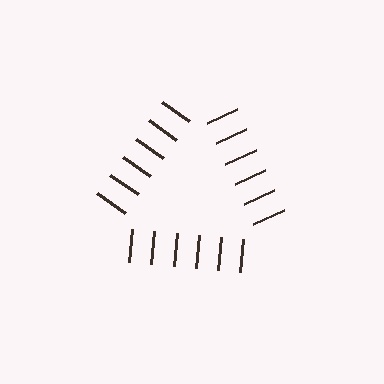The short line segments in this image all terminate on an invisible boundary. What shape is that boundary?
An illusory triangle — the line segments terminate on its edges but no continuous stroke is drawn.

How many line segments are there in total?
18 — 6 along each of the 3 edges.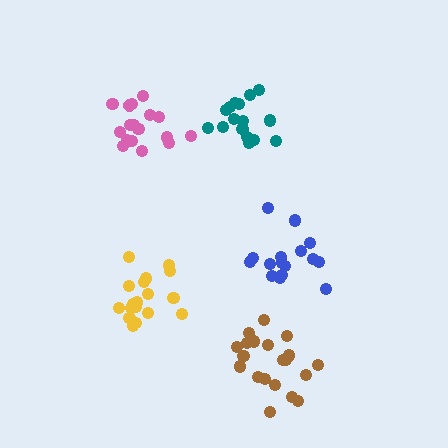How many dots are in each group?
Group 1: 17 dots, Group 2: 20 dots, Group 3: 16 dots, Group 4: 16 dots, Group 5: 18 dots (87 total).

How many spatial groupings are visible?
There are 5 spatial groupings.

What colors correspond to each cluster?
The clusters are colored: pink, brown, blue, teal, yellow.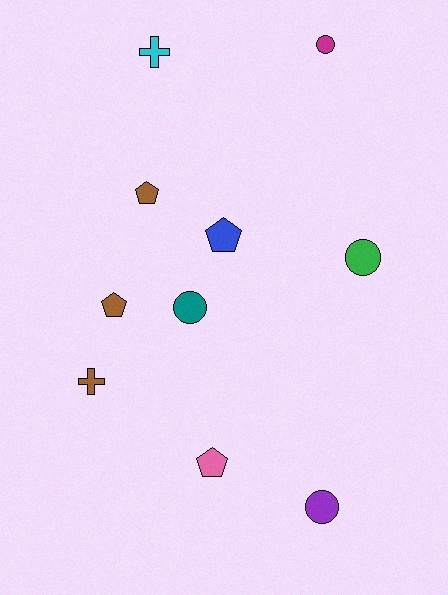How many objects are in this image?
There are 10 objects.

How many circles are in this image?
There are 4 circles.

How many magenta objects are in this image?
There is 1 magenta object.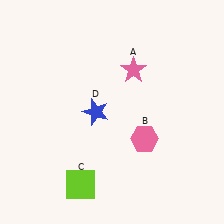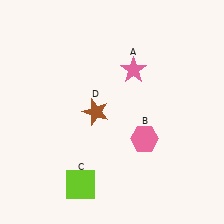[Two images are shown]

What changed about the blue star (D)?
In Image 1, D is blue. In Image 2, it changed to brown.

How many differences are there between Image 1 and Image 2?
There is 1 difference between the two images.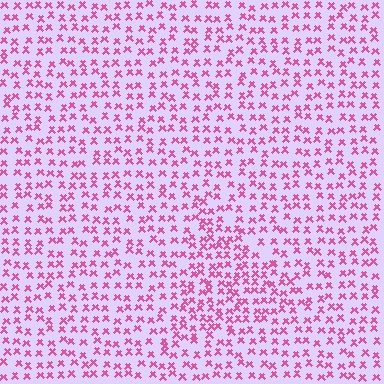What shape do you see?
I see a triangle.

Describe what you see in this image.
The image contains small pink elements arranged at two different densities. A triangle-shaped region is visible where the elements are more densely packed than the surrounding area.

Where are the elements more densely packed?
The elements are more densely packed inside the triangle boundary.